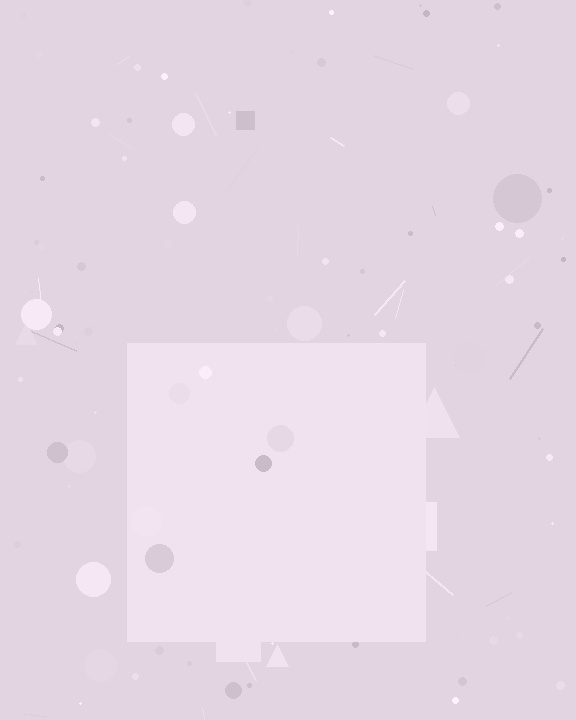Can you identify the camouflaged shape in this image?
The camouflaged shape is a square.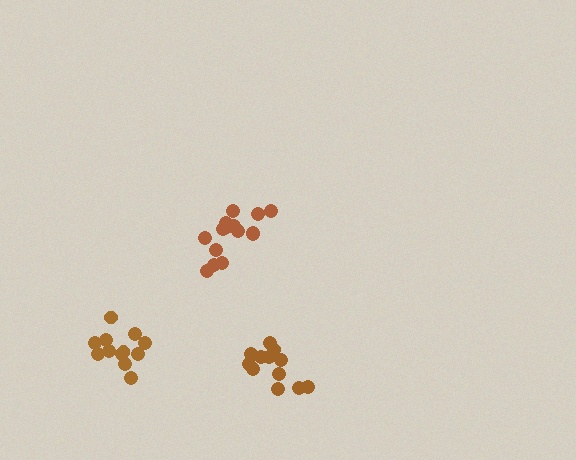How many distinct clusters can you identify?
There are 3 distinct clusters.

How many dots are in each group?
Group 1: 16 dots, Group 2: 12 dots, Group 3: 12 dots (40 total).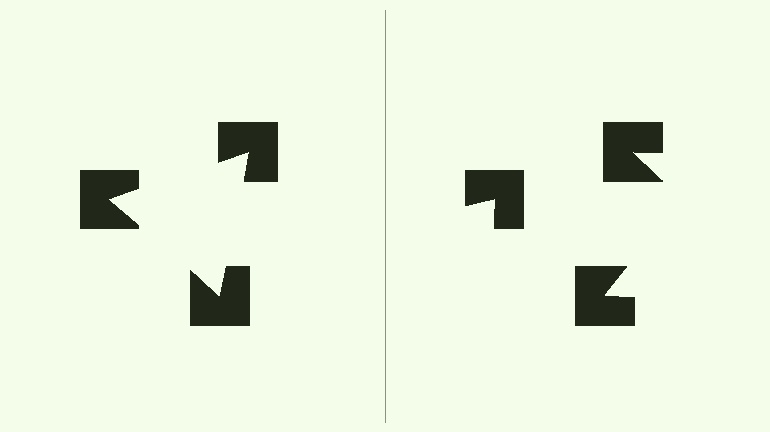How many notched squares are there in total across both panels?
6 — 3 on each side.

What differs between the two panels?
The notched squares are positioned identically on both sides; only the wedge orientations differ. On the left they align to a triangle; on the right they are misaligned.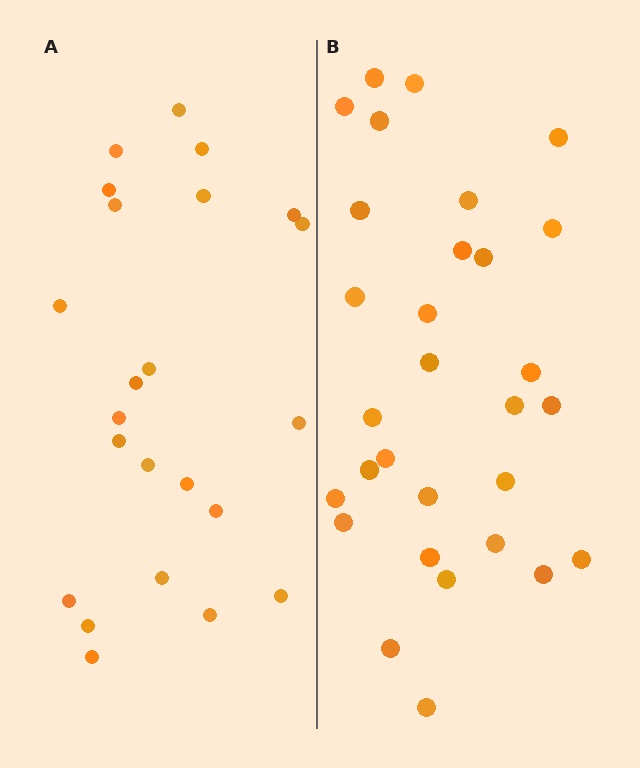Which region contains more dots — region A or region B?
Region B (the right region) has more dots.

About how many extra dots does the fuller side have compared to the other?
Region B has roughly 8 or so more dots than region A.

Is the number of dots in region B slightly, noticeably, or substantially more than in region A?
Region B has noticeably more, but not dramatically so. The ratio is roughly 1.3 to 1.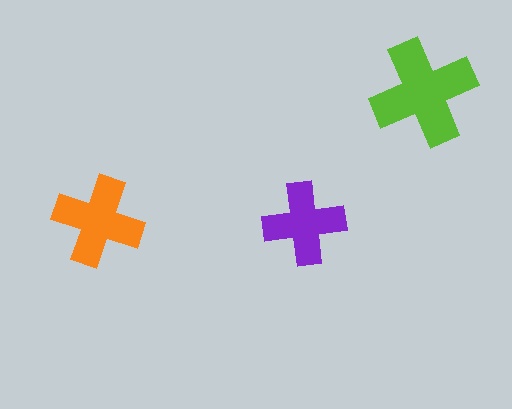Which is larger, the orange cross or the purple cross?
The orange one.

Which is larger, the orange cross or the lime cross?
The lime one.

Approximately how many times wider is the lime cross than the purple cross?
About 1.5 times wider.